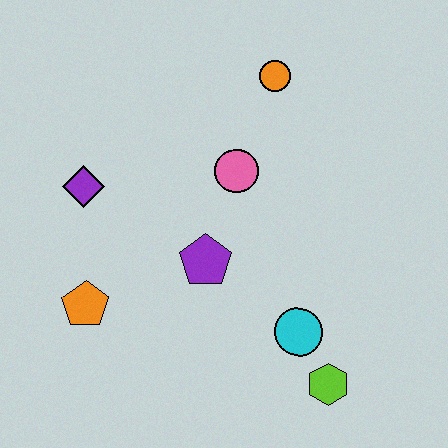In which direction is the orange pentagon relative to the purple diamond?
The orange pentagon is below the purple diamond.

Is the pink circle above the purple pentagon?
Yes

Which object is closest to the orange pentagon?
The purple diamond is closest to the orange pentagon.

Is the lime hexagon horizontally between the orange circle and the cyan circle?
No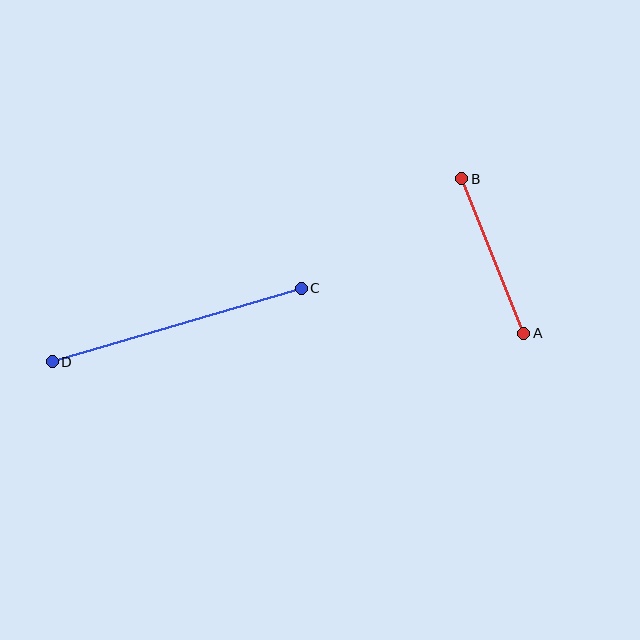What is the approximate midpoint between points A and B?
The midpoint is at approximately (493, 256) pixels.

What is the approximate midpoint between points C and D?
The midpoint is at approximately (177, 325) pixels.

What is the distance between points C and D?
The distance is approximately 260 pixels.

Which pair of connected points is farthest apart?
Points C and D are farthest apart.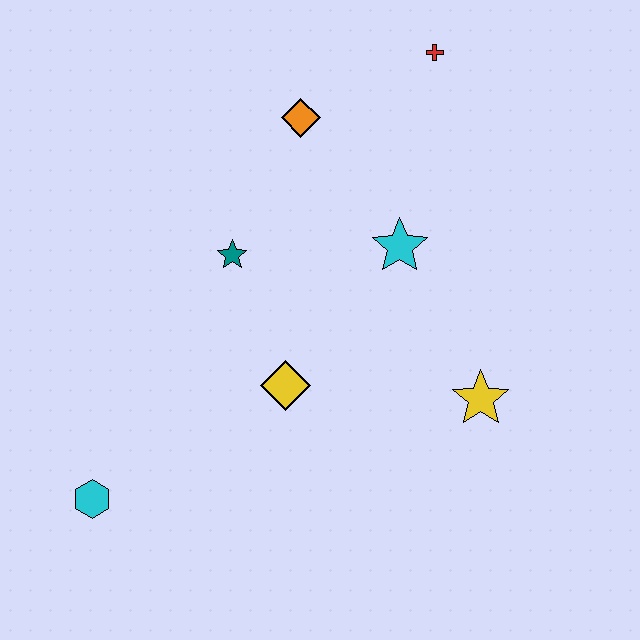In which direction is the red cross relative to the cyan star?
The red cross is above the cyan star.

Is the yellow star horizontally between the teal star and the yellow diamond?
No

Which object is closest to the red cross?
The orange diamond is closest to the red cross.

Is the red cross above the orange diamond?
Yes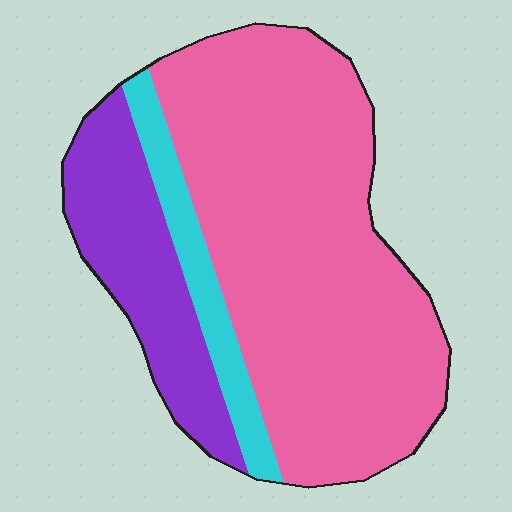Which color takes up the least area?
Cyan, at roughly 10%.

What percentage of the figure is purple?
Purple covers 21% of the figure.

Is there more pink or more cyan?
Pink.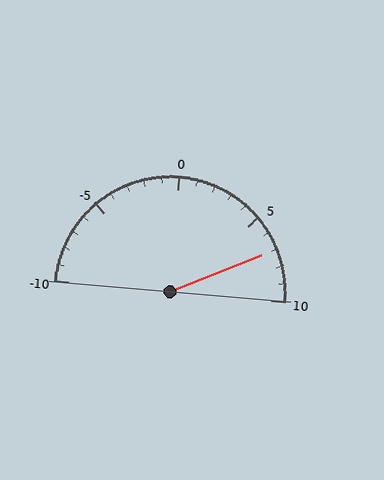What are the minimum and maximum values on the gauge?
The gauge ranges from -10 to 10.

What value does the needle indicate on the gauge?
The needle indicates approximately 7.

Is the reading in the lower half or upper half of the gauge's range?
The reading is in the upper half of the range (-10 to 10).